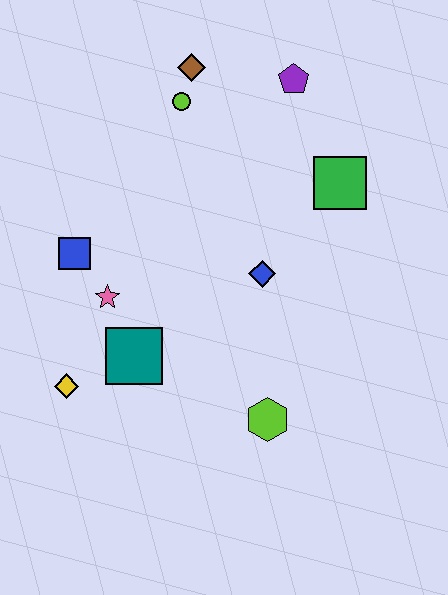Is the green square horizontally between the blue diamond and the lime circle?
No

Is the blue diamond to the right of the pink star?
Yes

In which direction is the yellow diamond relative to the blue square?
The yellow diamond is below the blue square.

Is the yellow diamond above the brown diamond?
No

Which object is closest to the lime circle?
The brown diamond is closest to the lime circle.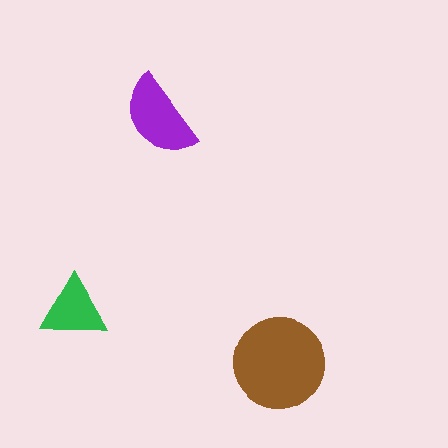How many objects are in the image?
There are 3 objects in the image.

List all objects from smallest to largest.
The green triangle, the purple semicircle, the brown circle.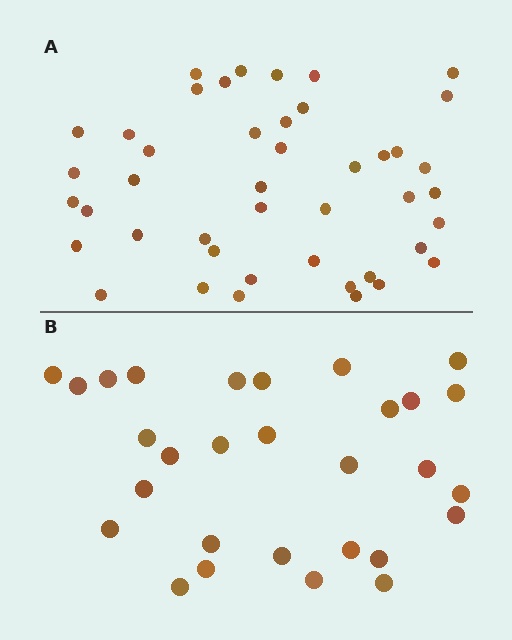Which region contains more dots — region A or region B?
Region A (the top region) has more dots.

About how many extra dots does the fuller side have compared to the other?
Region A has approximately 15 more dots than region B.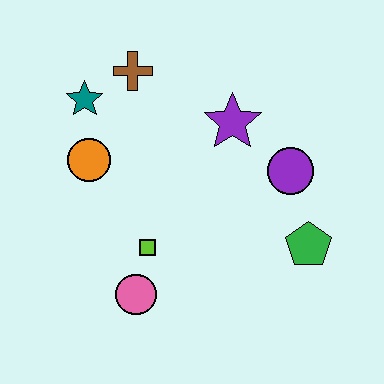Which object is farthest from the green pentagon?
The teal star is farthest from the green pentagon.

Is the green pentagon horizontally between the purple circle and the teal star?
No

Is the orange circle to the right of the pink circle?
No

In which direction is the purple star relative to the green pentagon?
The purple star is above the green pentagon.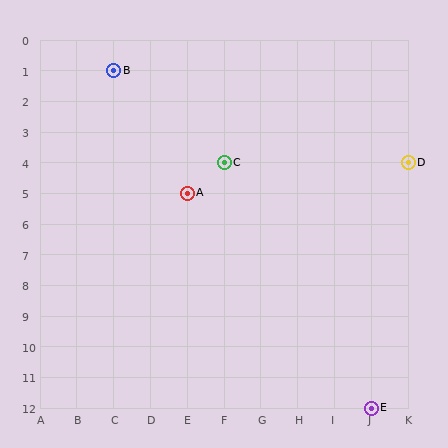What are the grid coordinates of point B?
Point B is at grid coordinates (C, 1).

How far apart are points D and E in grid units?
Points D and E are 1 column and 8 rows apart (about 8.1 grid units diagonally).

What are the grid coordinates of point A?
Point A is at grid coordinates (E, 5).